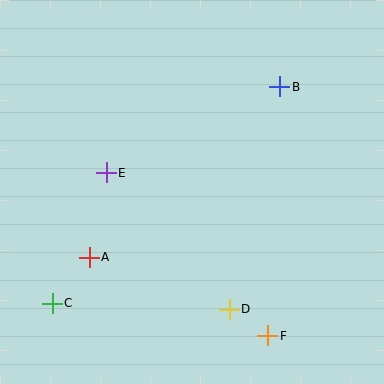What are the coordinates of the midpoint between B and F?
The midpoint between B and F is at (274, 211).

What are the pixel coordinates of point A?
Point A is at (89, 257).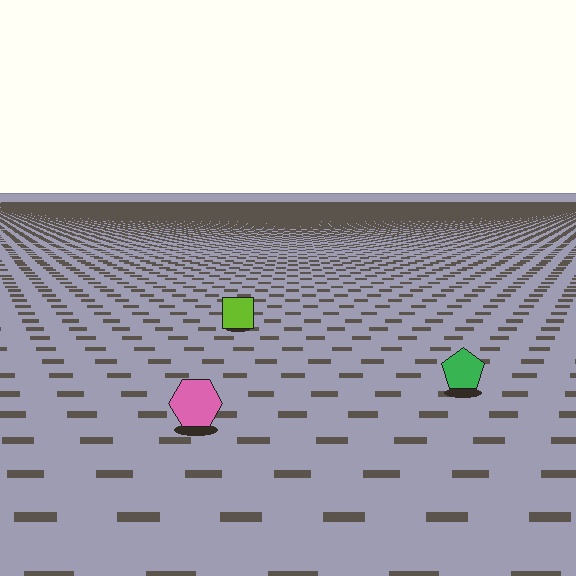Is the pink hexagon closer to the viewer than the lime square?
Yes. The pink hexagon is closer — you can tell from the texture gradient: the ground texture is coarser near it.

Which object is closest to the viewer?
The pink hexagon is closest. The texture marks near it are larger and more spread out.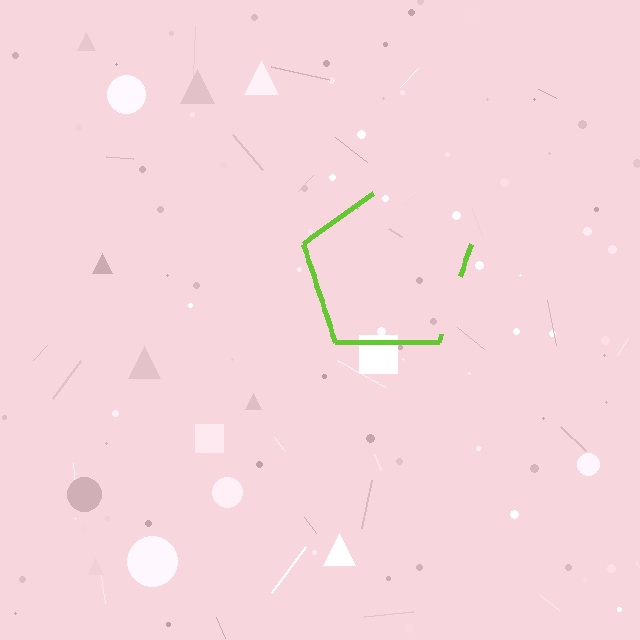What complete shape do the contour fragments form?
The contour fragments form a pentagon.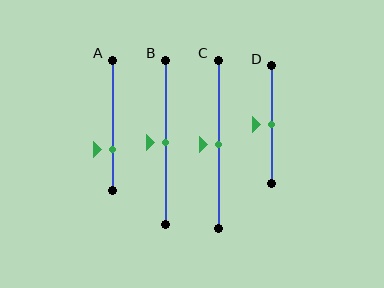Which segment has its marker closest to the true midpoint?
Segment B has its marker closest to the true midpoint.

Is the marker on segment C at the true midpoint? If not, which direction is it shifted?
Yes, the marker on segment C is at the true midpoint.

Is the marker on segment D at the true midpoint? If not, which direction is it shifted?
Yes, the marker on segment D is at the true midpoint.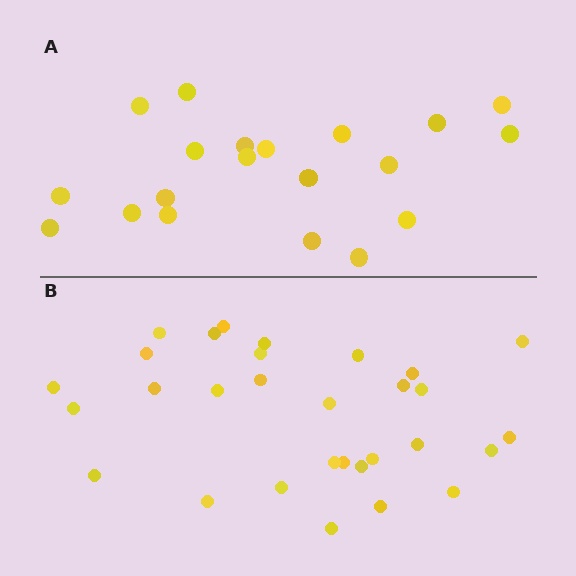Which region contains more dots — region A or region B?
Region B (the bottom region) has more dots.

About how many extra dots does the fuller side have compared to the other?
Region B has roughly 10 or so more dots than region A.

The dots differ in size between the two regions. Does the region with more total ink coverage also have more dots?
No. Region A has more total ink coverage because its dots are larger, but region B actually contains more individual dots. Total area can be misleading — the number of items is what matters here.